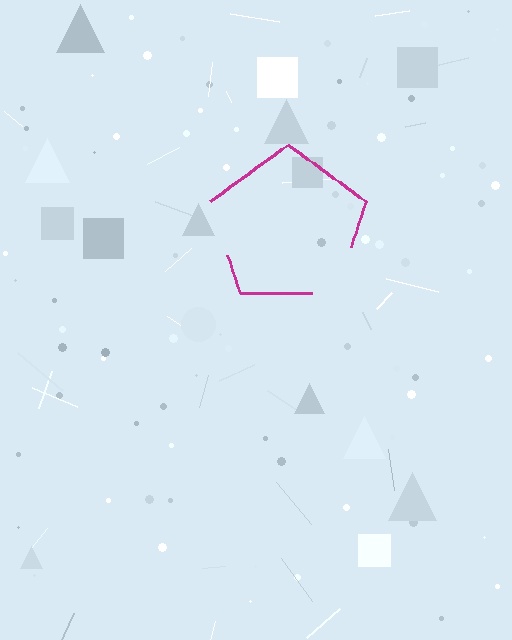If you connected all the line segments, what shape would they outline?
They would outline a pentagon.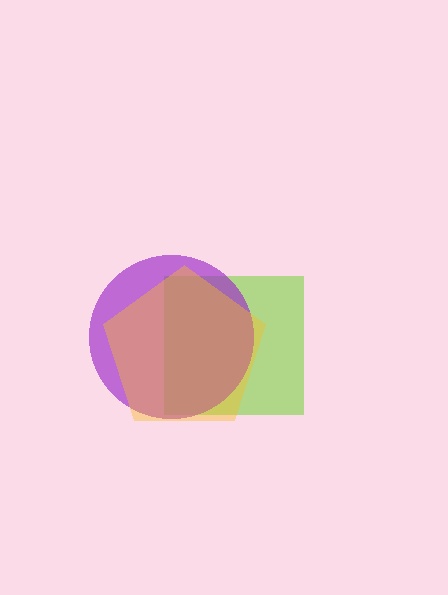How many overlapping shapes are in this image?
There are 3 overlapping shapes in the image.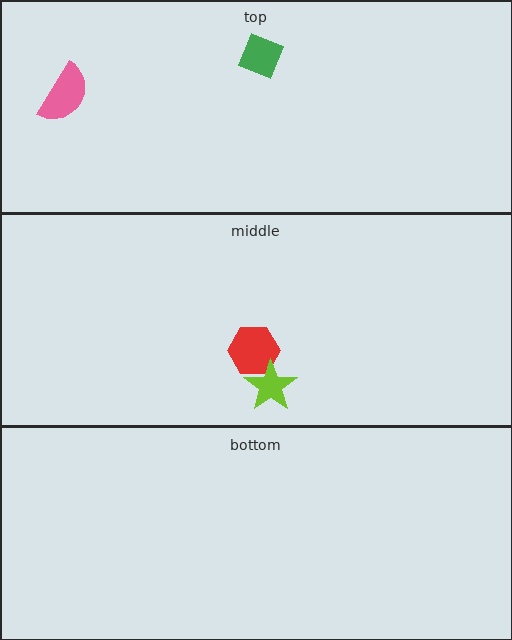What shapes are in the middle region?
The red hexagon, the lime star.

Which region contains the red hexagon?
The middle region.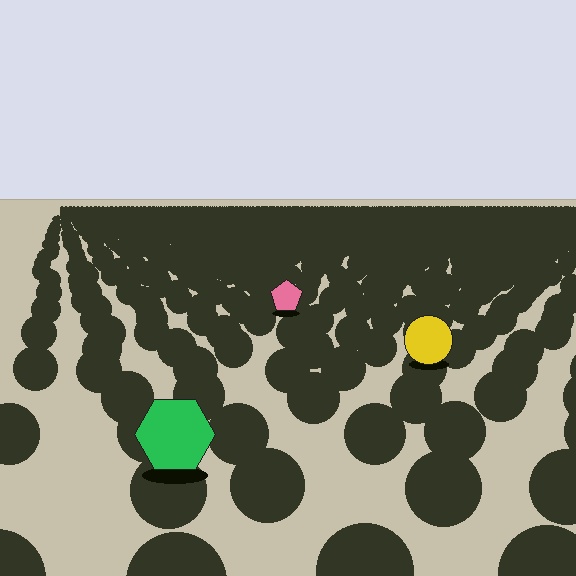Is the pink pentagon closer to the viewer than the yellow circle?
No. The yellow circle is closer — you can tell from the texture gradient: the ground texture is coarser near it.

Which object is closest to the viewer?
The green hexagon is closest. The texture marks near it are larger and more spread out.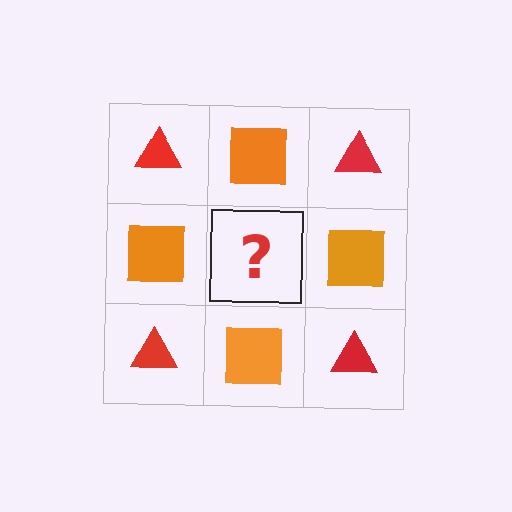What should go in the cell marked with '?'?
The missing cell should contain a red triangle.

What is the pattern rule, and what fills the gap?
The rule is that it alternates red triangle and orange square in a checkerboard pattern. The gap should be filled with a red triangle.